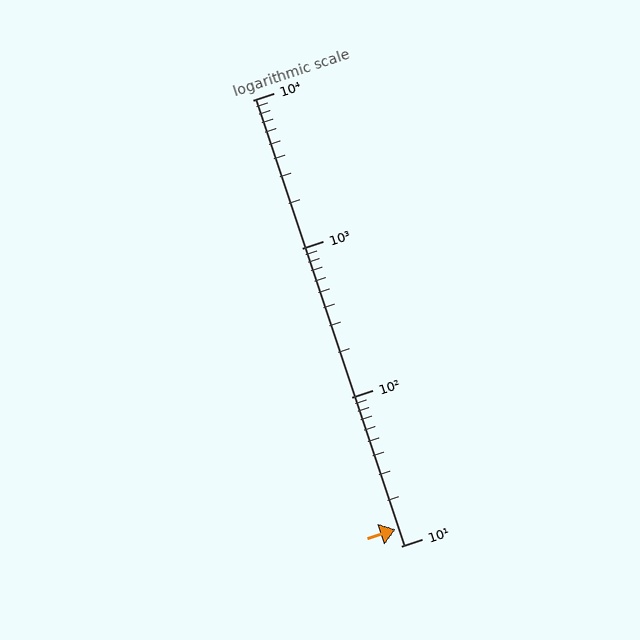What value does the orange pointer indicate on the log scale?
The pointer indicates approximately 13.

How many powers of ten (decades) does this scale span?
The scale spans 3 decades, from 10 to 10000.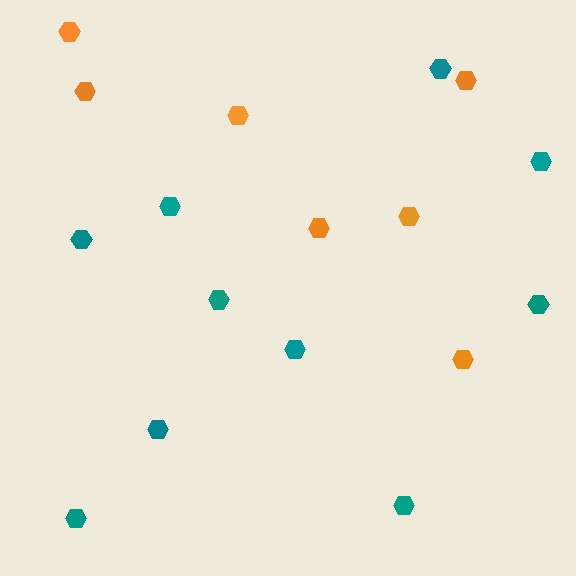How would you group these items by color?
There are 2 groups: one group of orange hexagons (7) and one group of teal hexagons (10).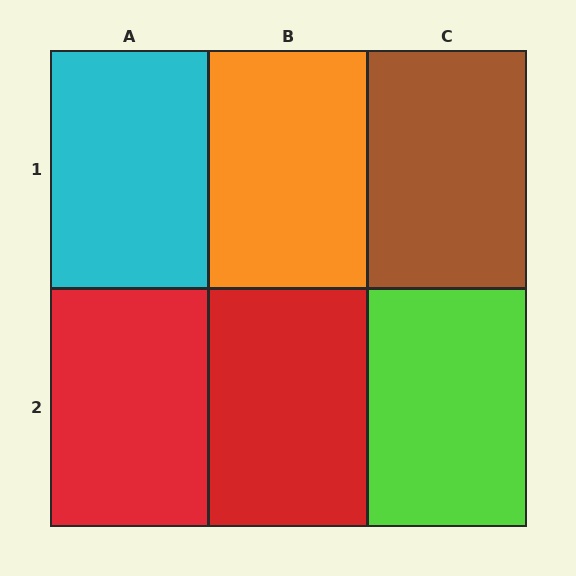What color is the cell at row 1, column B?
Orange.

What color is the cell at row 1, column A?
Cyan.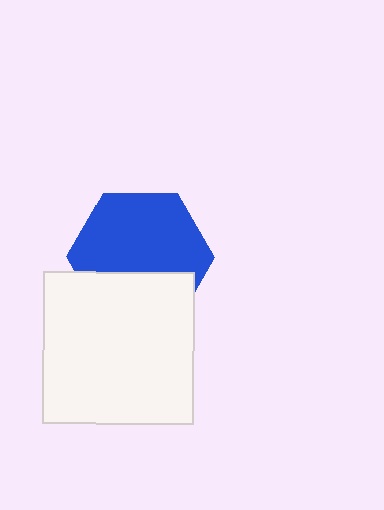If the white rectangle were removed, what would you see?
You would see the complete blue hexagon.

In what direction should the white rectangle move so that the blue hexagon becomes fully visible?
The white rectangle should move down. That is the shortest direction to clear the overlap and leave the blue hexagon fully visible.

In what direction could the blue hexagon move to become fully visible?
The blue hexagon could move up. That would shift it out from behind the white rectangle entirely.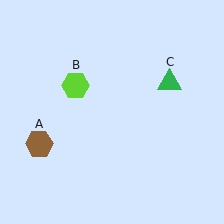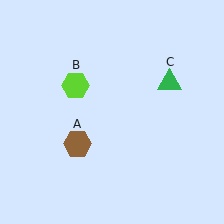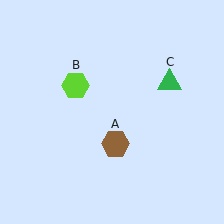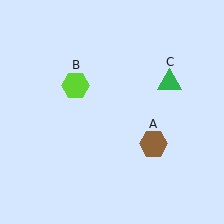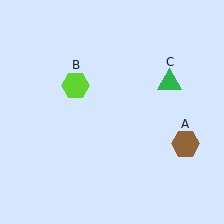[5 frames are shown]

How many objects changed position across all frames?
1 object changed position: brown hexagon (object A).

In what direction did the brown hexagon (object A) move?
The brown hexagon (object A) moved right.